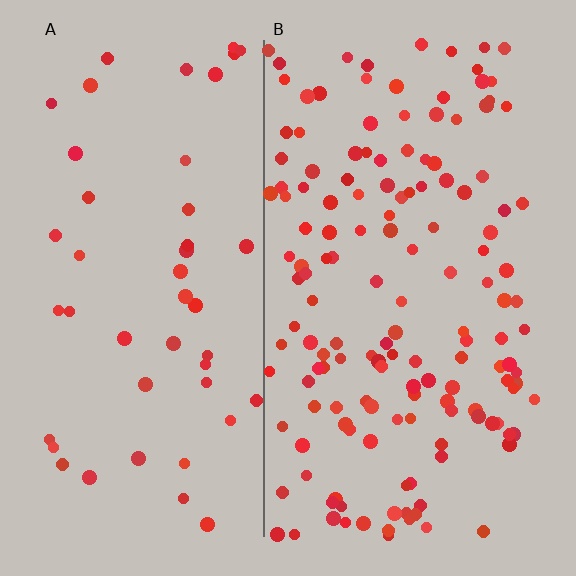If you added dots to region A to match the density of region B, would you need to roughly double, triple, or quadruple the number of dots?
Approximately triple.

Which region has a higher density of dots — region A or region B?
B (the right).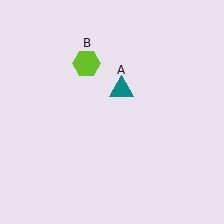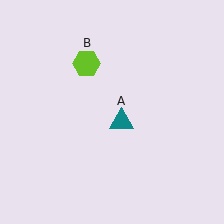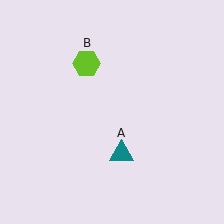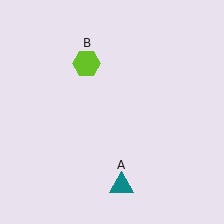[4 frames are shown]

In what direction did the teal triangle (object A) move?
The teal triangle (object A) moved down.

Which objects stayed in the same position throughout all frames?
Lime hexagon (object B) remained stationary.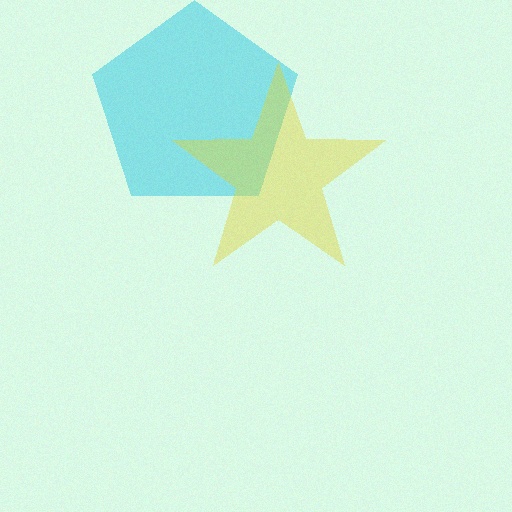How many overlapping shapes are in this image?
There are 2 overlapping shapes in the image.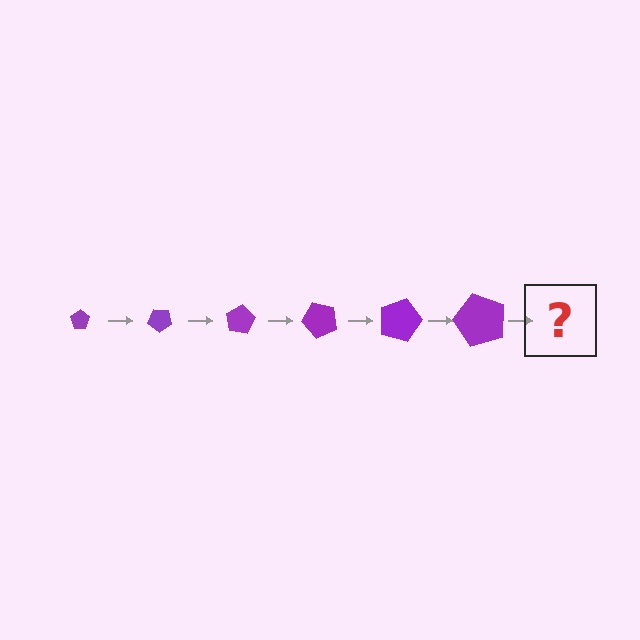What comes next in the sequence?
The next element should be a pentagon, larger than the previous one and rotated 240 degrees from the start.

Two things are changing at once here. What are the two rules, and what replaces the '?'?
The two rules are that the pentagon grows larger each step and it rotates 40 degrees each step. The '?' should be a pentagon, larger than the previous one and rotated 240 degrees from the start.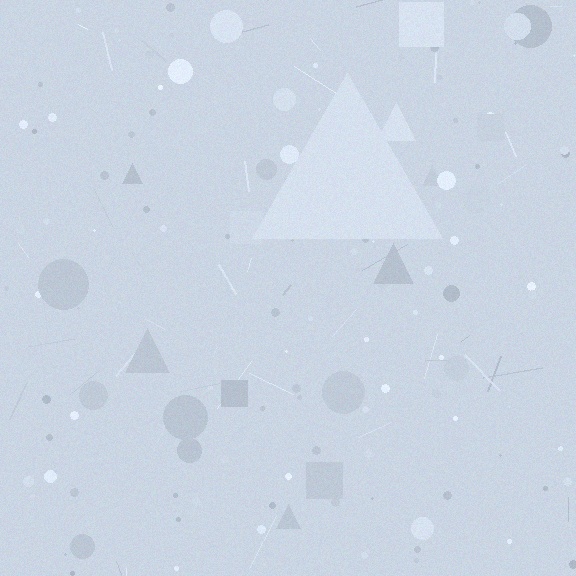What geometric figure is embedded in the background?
A triangle is embedded in the background.